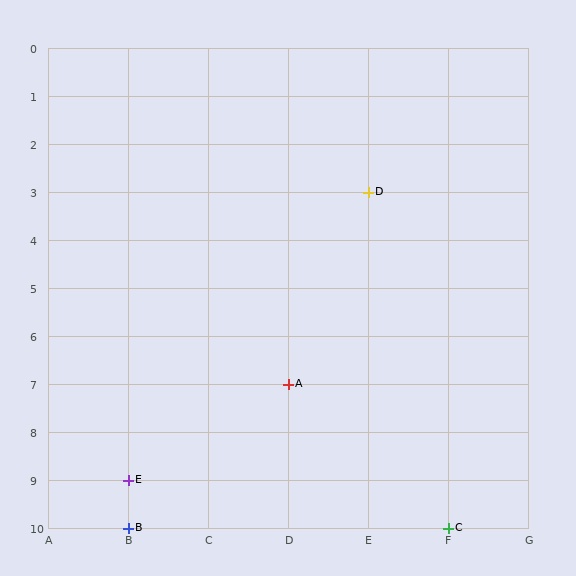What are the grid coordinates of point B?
Point B is at grid coordinates (B, 10).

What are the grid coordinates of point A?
Point A is at grid coordinates (D, 7).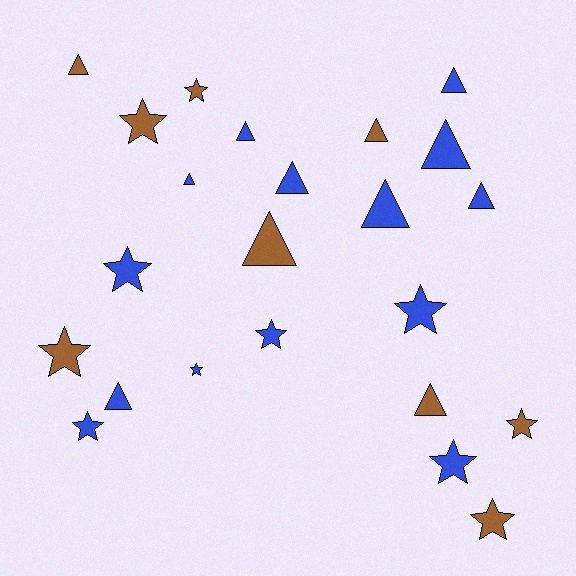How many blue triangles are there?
There are 8 blue triangles.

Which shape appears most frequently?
Triangle, with 12 objects.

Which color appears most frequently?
Blue, with 14 objects.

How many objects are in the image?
There are 23 objects.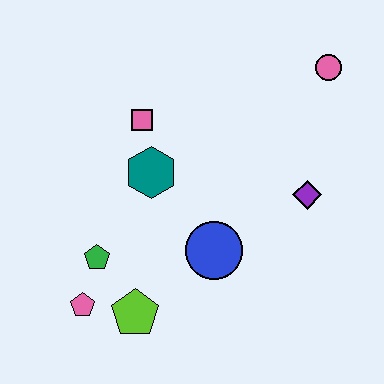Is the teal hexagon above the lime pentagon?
Yes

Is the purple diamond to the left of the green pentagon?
No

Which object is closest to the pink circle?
The purple diamond is closest to the pink circle.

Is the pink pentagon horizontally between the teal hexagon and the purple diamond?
No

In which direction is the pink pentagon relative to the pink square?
The pink pentagon is below the pink square.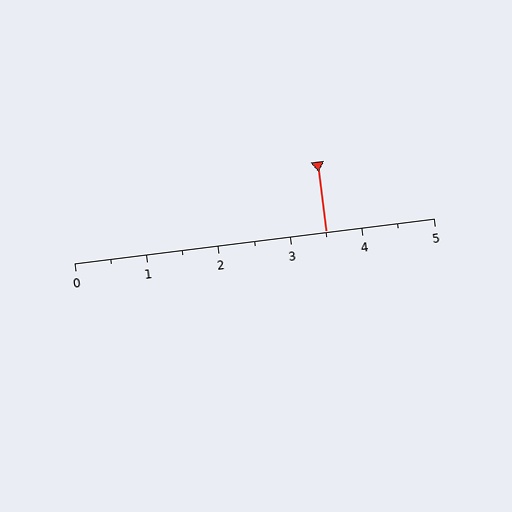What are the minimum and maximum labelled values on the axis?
The axis runs from 0 to 5.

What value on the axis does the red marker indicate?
The marker indicates approximately 3.5.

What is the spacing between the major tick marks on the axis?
The major ticks are spaced 1 apart.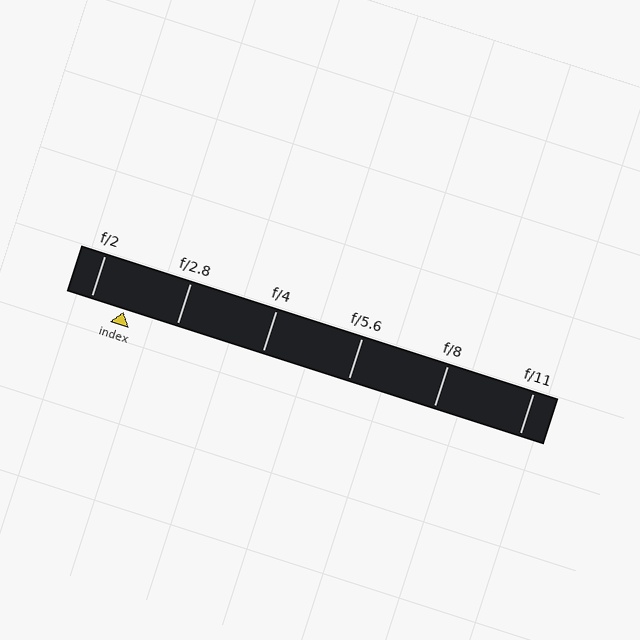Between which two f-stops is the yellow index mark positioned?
The index mark is between f/2 and f/2.8.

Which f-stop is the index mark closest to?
The index mark is closest to f/2.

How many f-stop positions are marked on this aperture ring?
There are 6 f-stop positions marked.